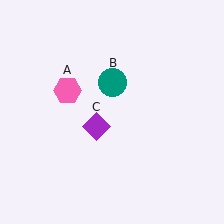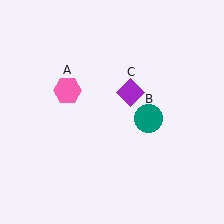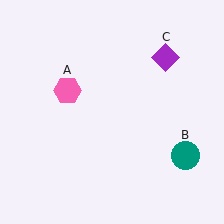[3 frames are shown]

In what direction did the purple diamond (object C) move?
The purple diamond (object C) moved up and to the right.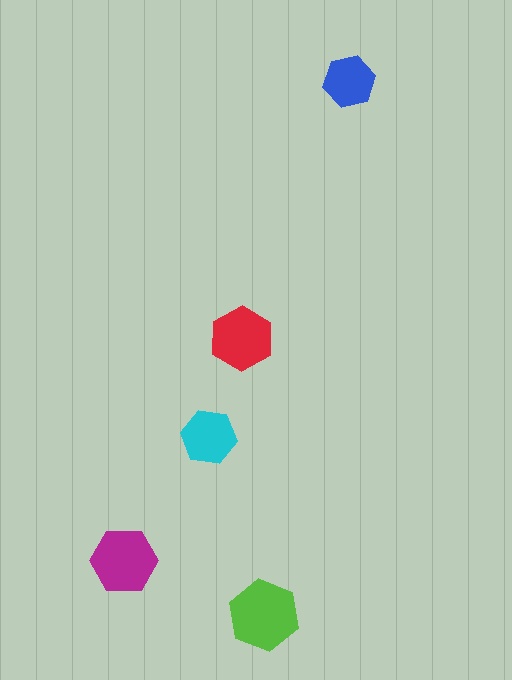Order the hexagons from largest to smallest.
the lime one, the magenta one, the red one, the cyan one, the blue one.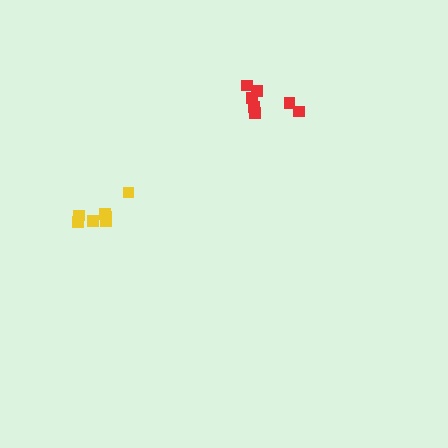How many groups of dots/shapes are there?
There are 2 groups.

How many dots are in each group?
Group 1: 7 dots, Group 2: 7 dots (14 total).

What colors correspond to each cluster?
The clusters are colored: red, yellow.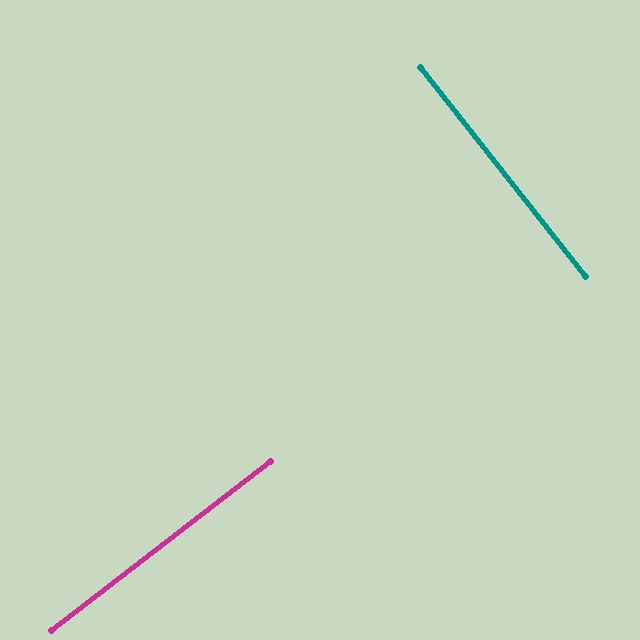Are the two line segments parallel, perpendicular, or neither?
Perpendicular — they meet at approximately 89°.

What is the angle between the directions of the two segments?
Approximately 89 degrees.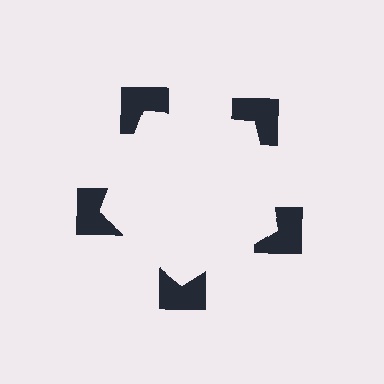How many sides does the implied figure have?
5 sides.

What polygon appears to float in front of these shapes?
An illusory pentagon — its edges are inferred from the aligned wedge cuts in the notched squares, not physically drawn.